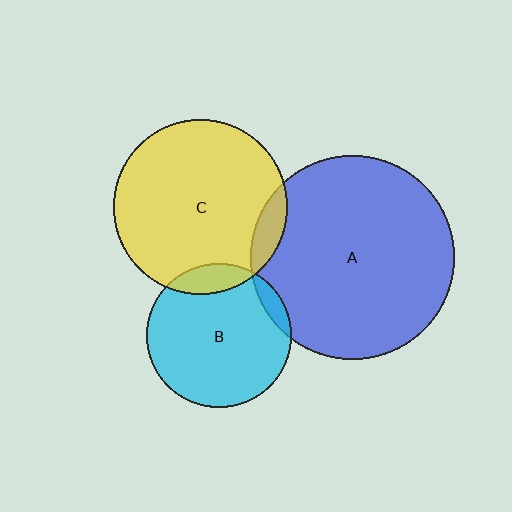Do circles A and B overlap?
Yes.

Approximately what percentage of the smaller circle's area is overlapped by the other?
Approximately 5%.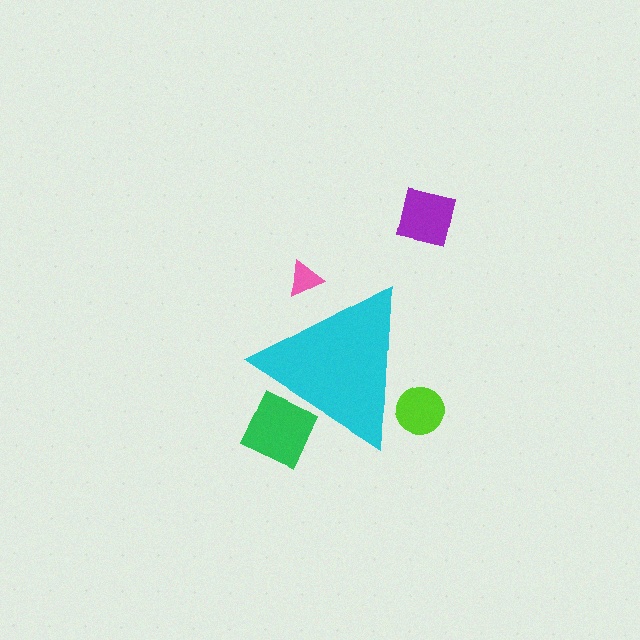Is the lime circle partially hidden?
Yes, the lime circle is partially hidden behind the cyan triangle.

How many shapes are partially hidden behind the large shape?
3 shapes are partially hidden.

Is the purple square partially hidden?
No, the purple square is fully visible.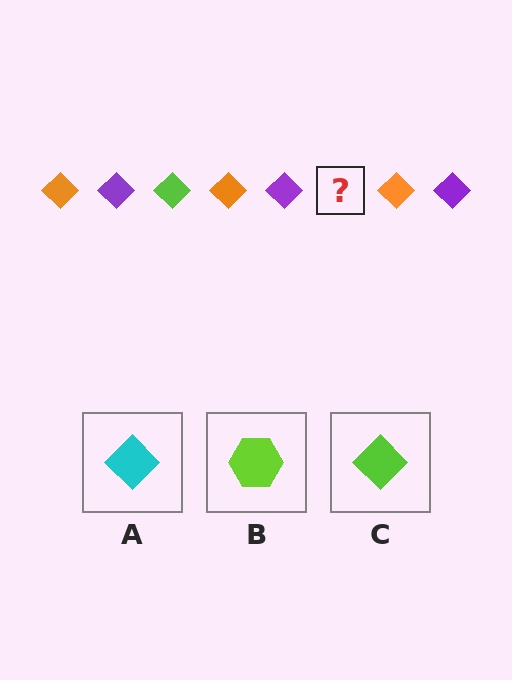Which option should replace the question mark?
Option C.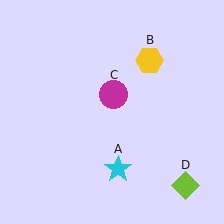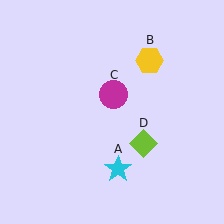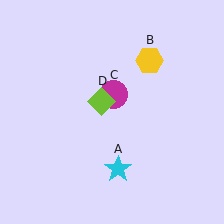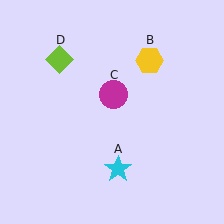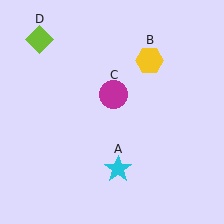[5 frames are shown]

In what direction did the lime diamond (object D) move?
The lime diamond (object D) moved up and to the left.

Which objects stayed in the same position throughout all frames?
Cyan star (object A) and yellow hexagon (object B) and magenta circle (object C) remained stationary.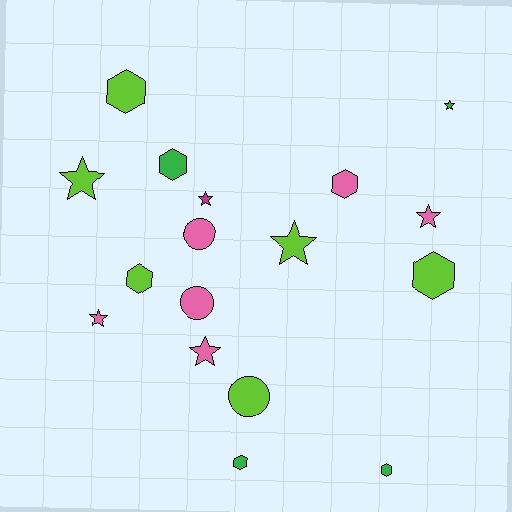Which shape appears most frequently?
Star, with 7 objects.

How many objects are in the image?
There are 17 objects.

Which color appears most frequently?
Lime, with 6 objects.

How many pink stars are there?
There are 3 pink stars.